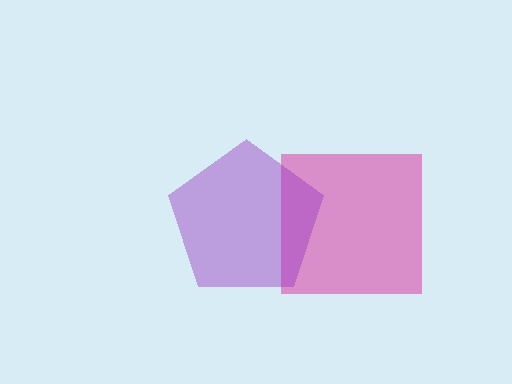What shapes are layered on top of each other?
The layered shapes are: a pink square, a purple pentagon.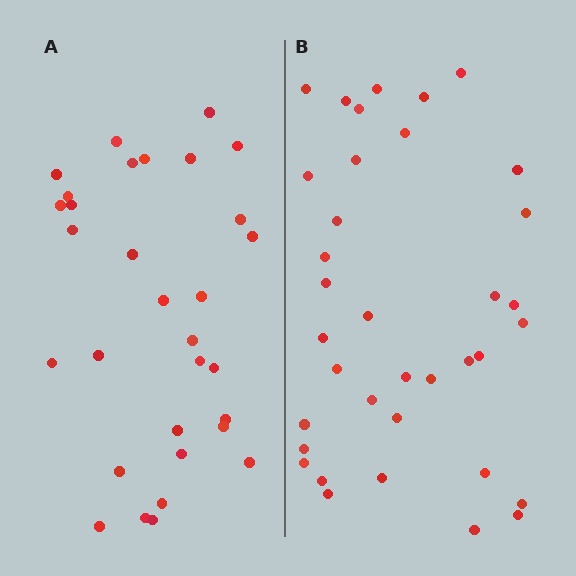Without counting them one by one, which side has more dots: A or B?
Region B (the right region) has more dots.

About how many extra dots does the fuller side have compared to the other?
Region B has about 5 more dots than region A.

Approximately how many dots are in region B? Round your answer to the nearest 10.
About 40 dots. (The exact count is 36, which rounds to 40.)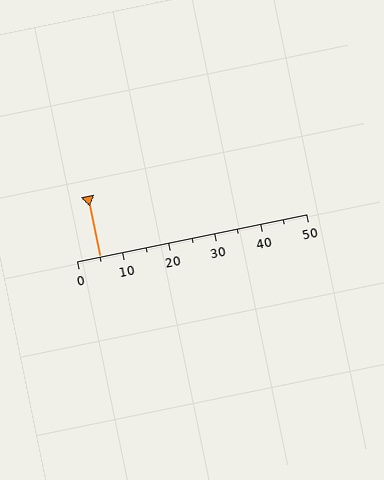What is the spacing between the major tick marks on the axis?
The major ticks are spaced 10 apart.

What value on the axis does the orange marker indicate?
The marker indicates approximately 5.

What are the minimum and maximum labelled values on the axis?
The axis runs from 0 to 50.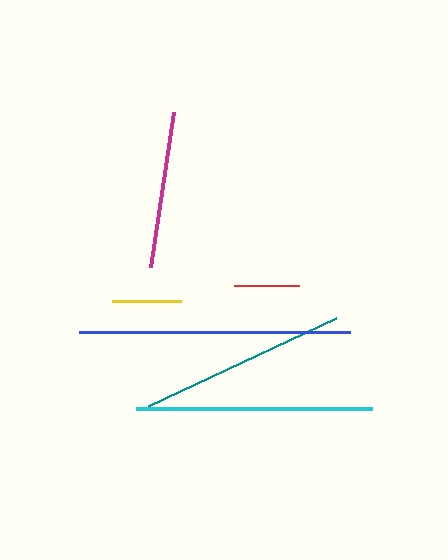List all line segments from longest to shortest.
From longest to shortest: blue, cyan, teal, magenta, yellow, red.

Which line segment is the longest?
The blue line is the longest at approximately 271 pixels.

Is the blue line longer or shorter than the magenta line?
The blue line is longer than the magenta line.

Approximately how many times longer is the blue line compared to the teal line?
The blue line is approximately 1.3 times the length of the teal line.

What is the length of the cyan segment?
The cyan segment is approximately 236 pixels long.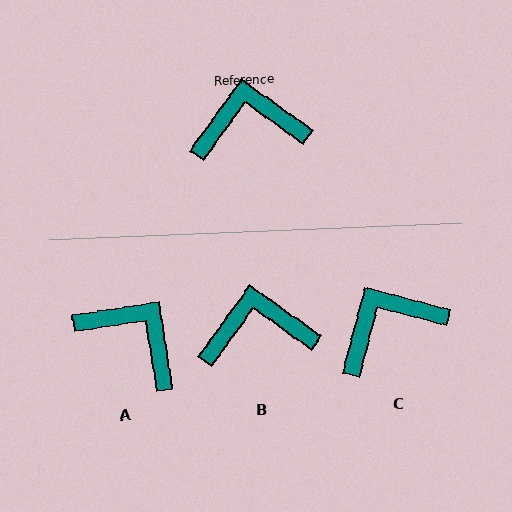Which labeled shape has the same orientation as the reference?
B.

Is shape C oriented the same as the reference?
No, it is off by about 21 degrees.